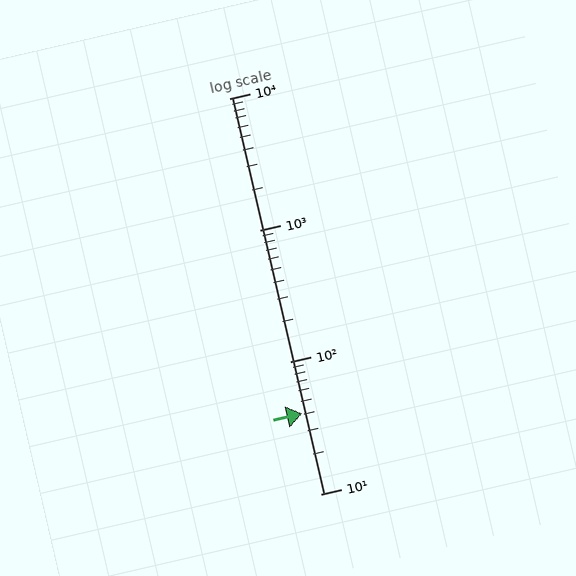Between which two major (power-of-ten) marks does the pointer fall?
The pointer is between 10 and 100.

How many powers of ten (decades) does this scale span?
The scale spans 3 decades, from 10 to 10000.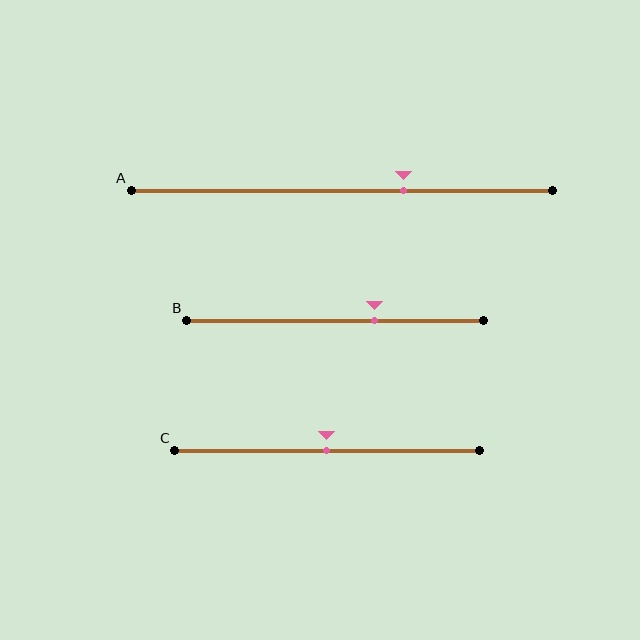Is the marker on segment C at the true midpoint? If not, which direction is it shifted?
Yes, the marker on segment C is at the true midpoint.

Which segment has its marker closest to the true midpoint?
Segment C has its marker closest to the true midpoint.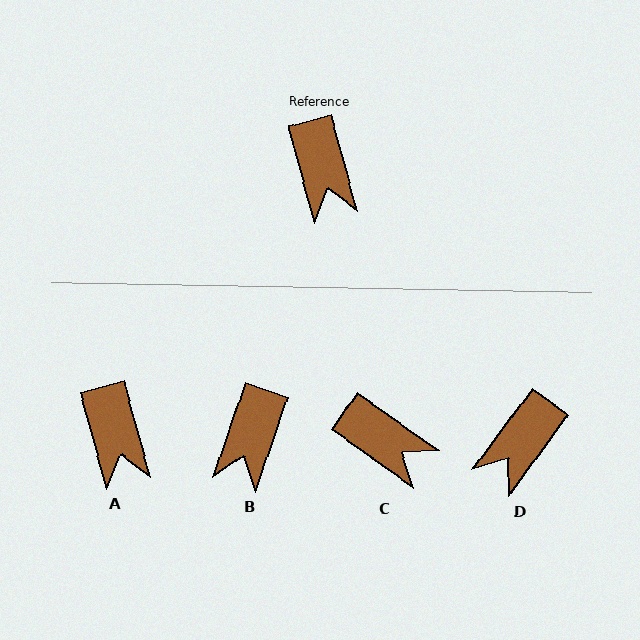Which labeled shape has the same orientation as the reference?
A.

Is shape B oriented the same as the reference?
No, it is off by about 34 degrees.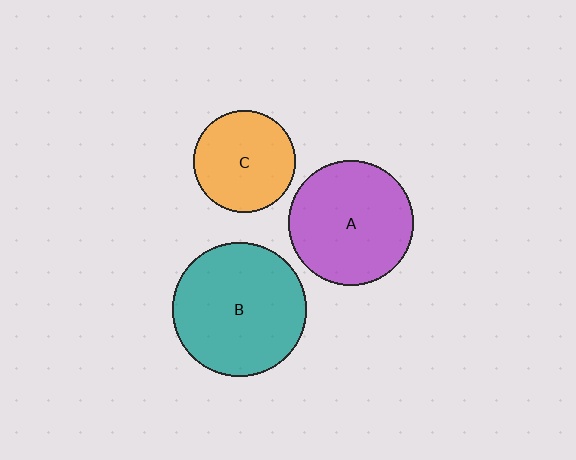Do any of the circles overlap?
No, none of the circles overlap.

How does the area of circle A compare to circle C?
Approximately 1.5 times.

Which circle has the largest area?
Circle B (teal).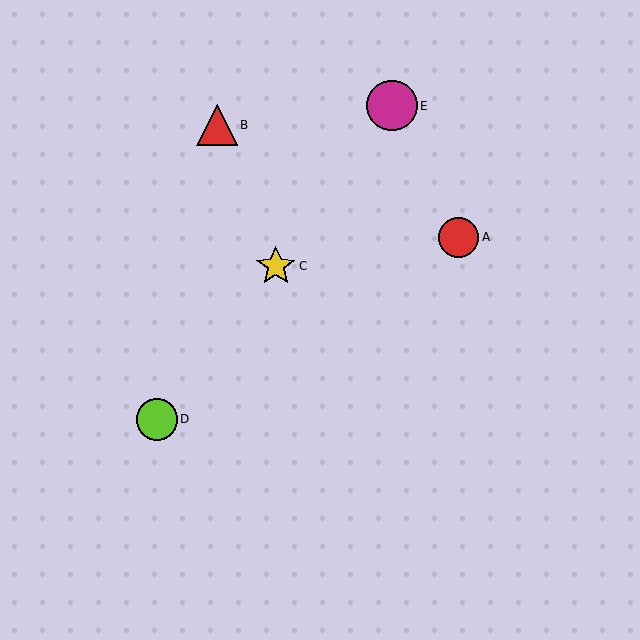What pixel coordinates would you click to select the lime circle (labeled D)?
Click at (157, 419) to select the lime circle D.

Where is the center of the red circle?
The center of the red circle is at (458, 237).